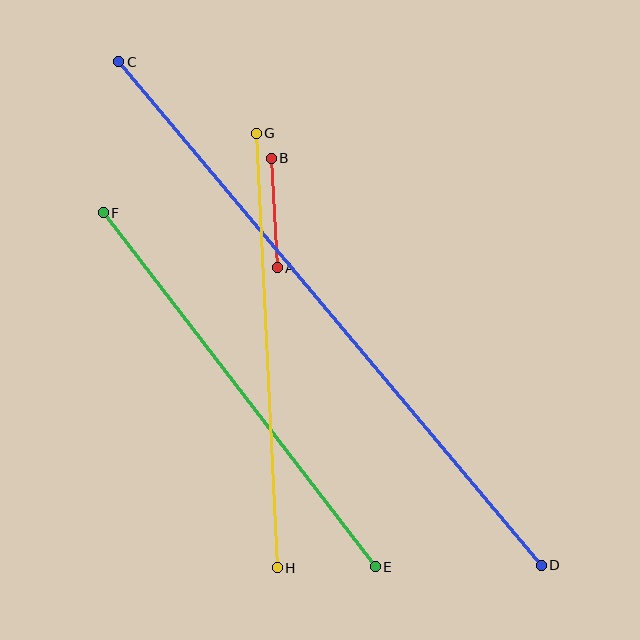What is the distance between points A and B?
The distance is approximately 110 pixels.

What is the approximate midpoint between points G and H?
The midpoint is at approximately (267, 350) pixels.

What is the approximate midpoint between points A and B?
The midpoint is at approximately (274, 213) pixels.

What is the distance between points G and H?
The distance is approximately 435 pixels.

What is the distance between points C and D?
The distance is approximately 657 pixels.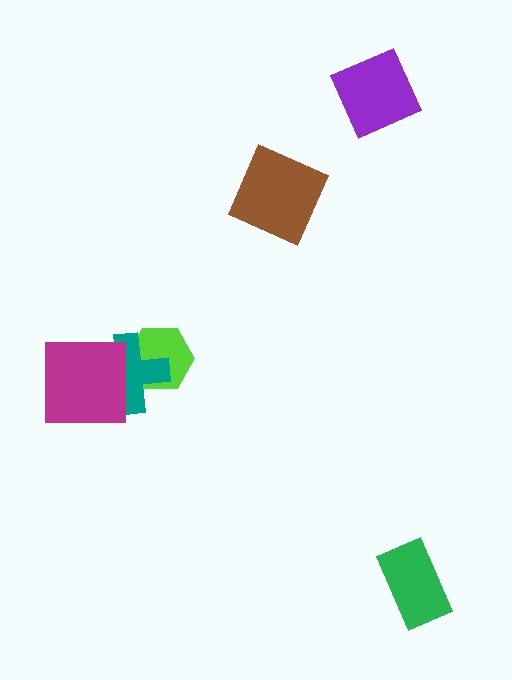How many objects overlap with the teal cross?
2 objects overlap with the teal cross.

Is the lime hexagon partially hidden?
Yes, it is partially covered by another shape.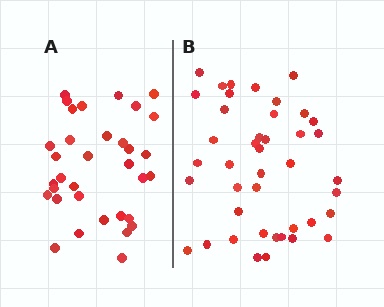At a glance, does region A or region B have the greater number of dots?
Region B (the right region) has more dots.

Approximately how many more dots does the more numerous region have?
Region B has roughly 8 or so more dots than region A.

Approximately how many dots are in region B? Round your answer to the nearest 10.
About 40 dots. (The exact count is 42, which rounds to 40.)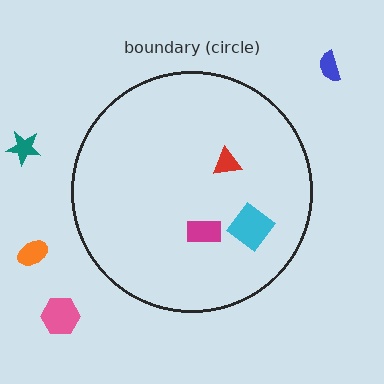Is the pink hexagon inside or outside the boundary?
Outside.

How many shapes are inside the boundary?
3 inside, 4 outside.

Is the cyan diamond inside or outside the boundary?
Inside.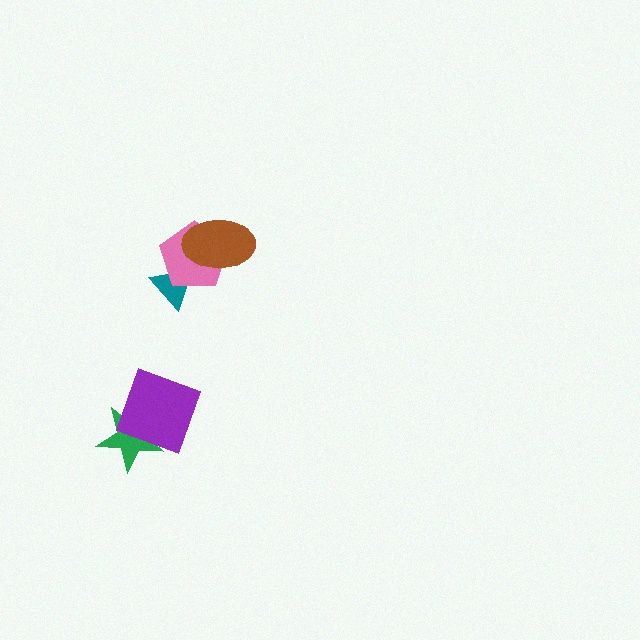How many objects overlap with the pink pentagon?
2 objects overlap with the pink pentagon.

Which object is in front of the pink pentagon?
The brown ellipse is in front of the pink pentagon.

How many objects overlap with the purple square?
1 object overlaps with the purple square.